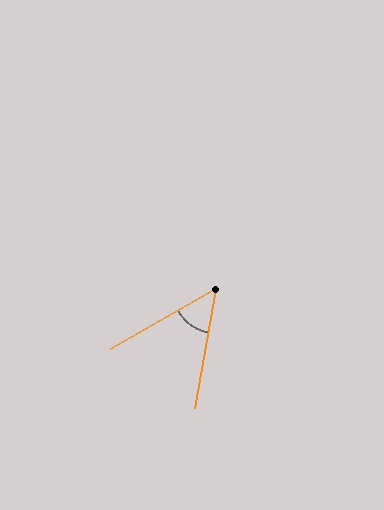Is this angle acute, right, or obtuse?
It is acute.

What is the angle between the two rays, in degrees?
Approximately 50 degrees.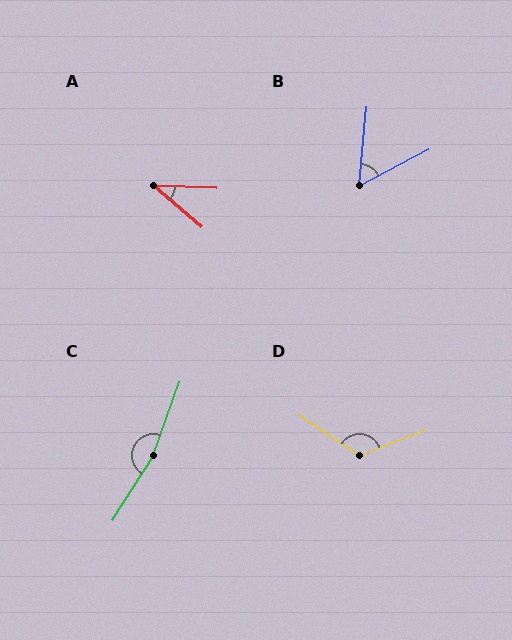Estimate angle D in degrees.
Approximately 126 degrees.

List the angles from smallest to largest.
A (38°), B (57°), D (126°), C (168°).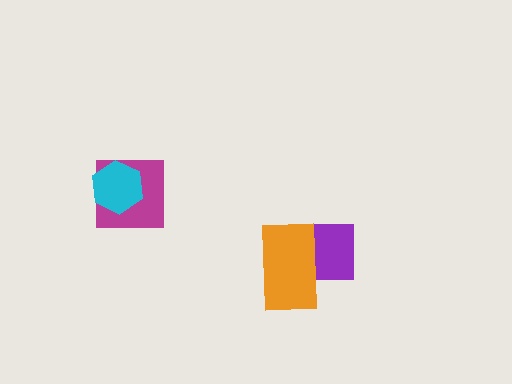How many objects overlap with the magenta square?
1 object overlaps with the magenta square.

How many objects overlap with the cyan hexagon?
1 object overlaps with the cyan hexagon.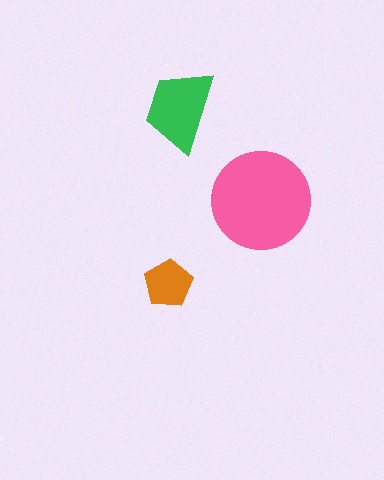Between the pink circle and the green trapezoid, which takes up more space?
The pink circle.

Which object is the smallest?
The orange pentagon.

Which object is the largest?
The pink circle.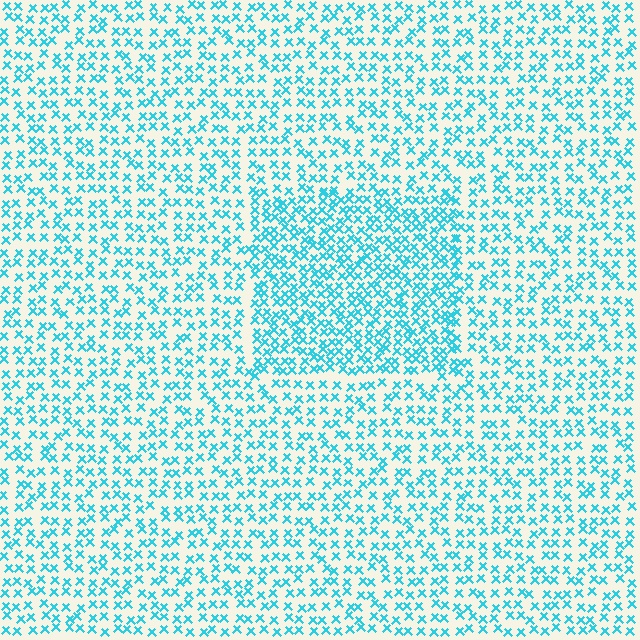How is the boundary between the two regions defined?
The boundary is defined by a change in element density (approximately 1.7x ratio). All elements are the same color, size, and shape.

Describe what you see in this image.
The image contains small cyan elements arranged at two different densities. A rectangle-shaped region is visible where the elements are more densely packed than the surrounding area.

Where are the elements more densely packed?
The elements are more densely packed inside the rectangle boundary.